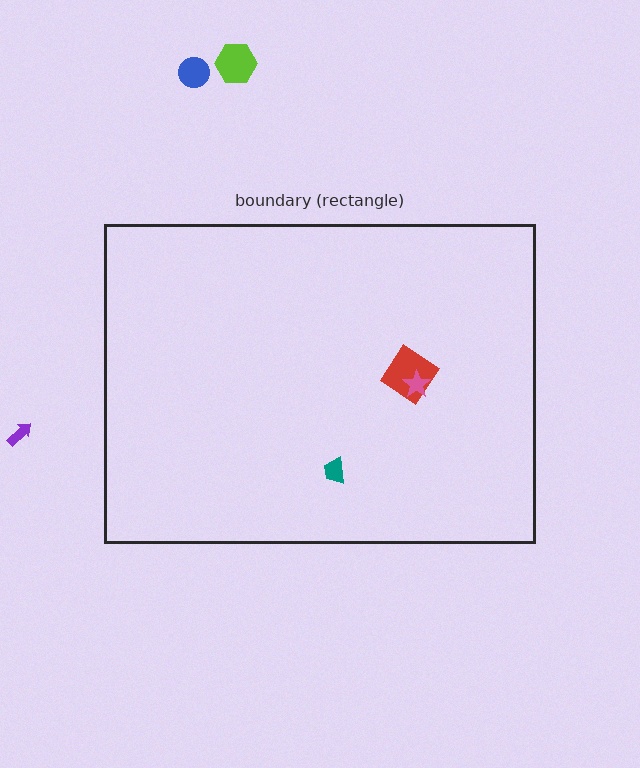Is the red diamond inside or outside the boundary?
Inside.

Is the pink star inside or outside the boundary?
Inside.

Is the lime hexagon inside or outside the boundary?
Outside.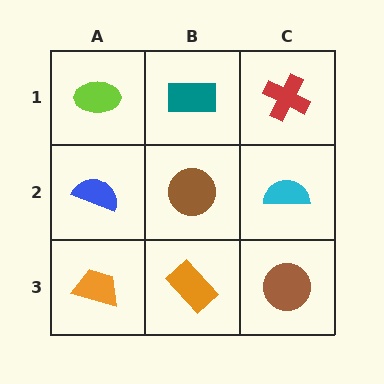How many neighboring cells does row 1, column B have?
3.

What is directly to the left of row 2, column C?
A brown circle.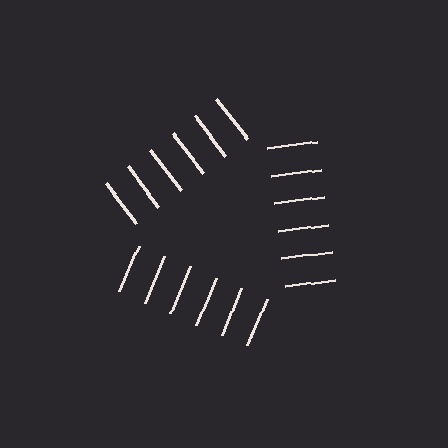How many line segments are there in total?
18 — 6 along each of the 3 edges.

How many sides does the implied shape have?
3 sides — the line-ends trace a triangle.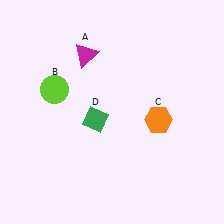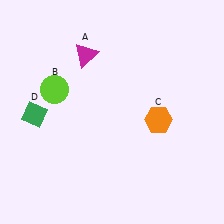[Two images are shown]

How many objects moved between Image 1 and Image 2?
1 object moved between the two images.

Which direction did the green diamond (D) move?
The green diamond (D) moved left.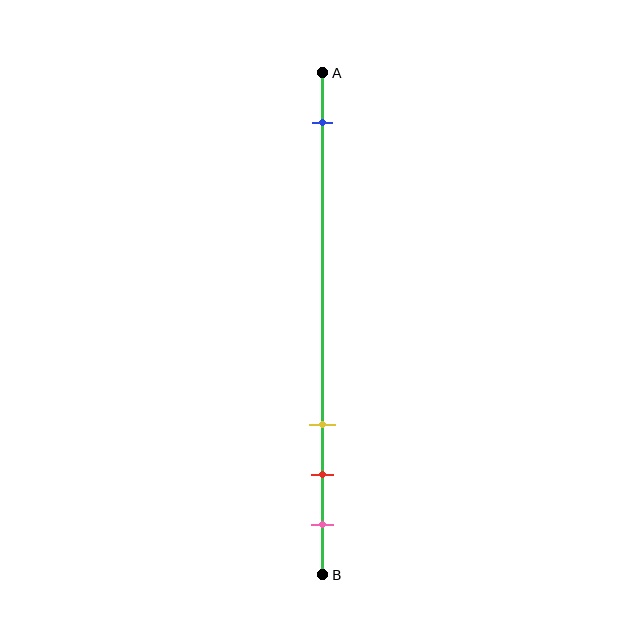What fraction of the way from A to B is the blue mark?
The blue mark is approximately 10% (0.1) of the way from A to B.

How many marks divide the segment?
There are 4 marks dividing the segment.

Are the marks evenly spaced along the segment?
No, the marks are not evenly spaced.